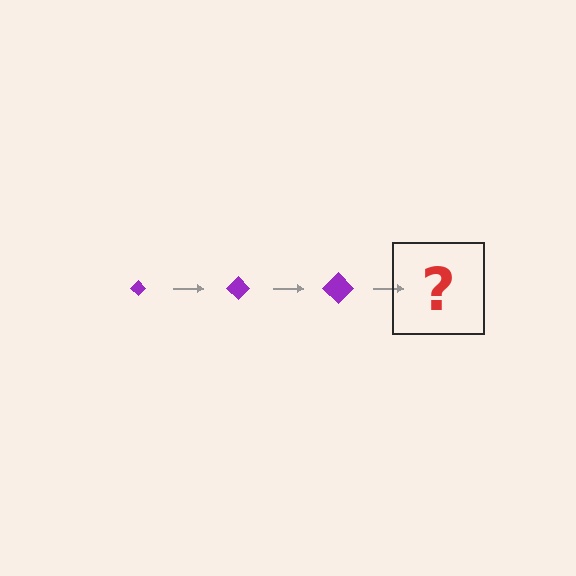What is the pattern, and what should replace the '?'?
The pattern is that the diamond gets progressively larger each step. The '?' should be a purple diamond, larger than the previous one.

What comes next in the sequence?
The next element should be a purple diamond, larger than the previous one.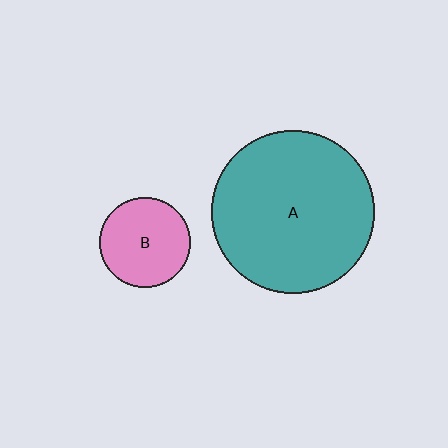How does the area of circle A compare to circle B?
Approximately 3.2 times.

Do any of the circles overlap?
No, none of the circles overlap.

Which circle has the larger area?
Circle A (teal).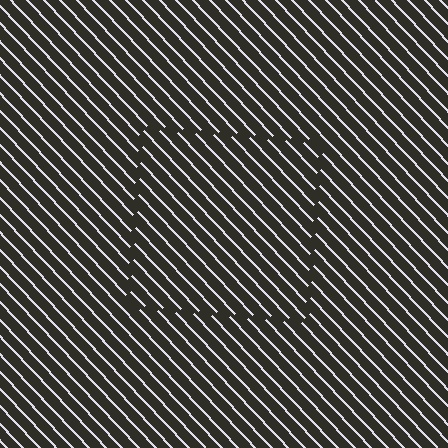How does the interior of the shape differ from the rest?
The interior of the shape contains the same grating, shifted by half a period — the contour is defined by the phase discontinuity where line-ends from the inner and outer gratings abut.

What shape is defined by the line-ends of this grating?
An illusory square. The interior of the shape contains the same grating, shifted by half a period — the contour is defined by the phase discontinuity where line-ends from the inner and outer gratings abut.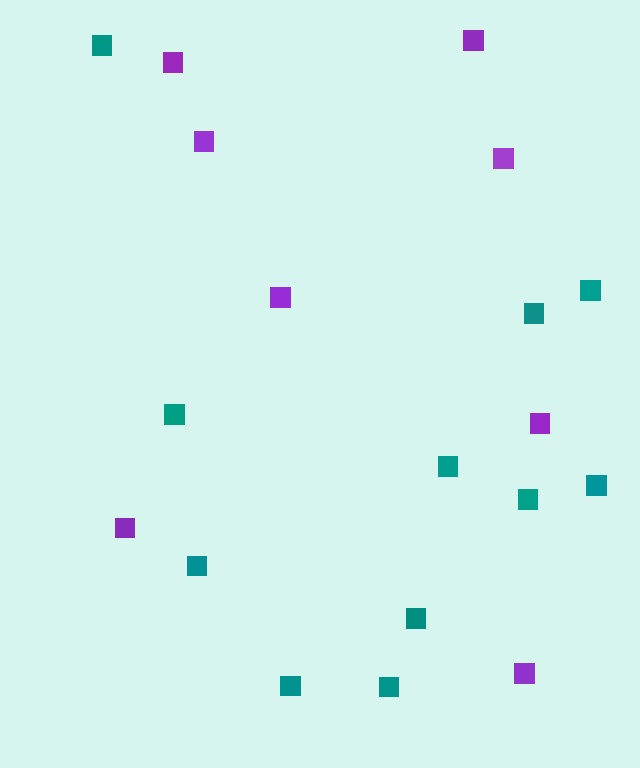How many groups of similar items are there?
There are 2 groups: one group of purple squares (8) and one group of teal squares (11).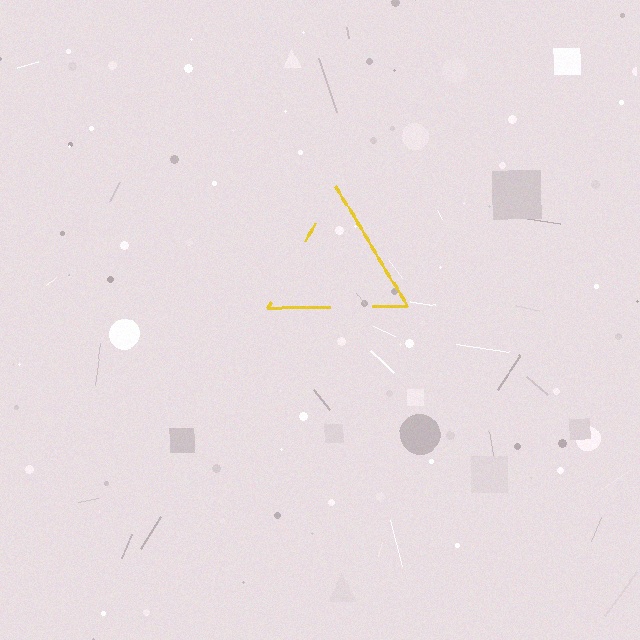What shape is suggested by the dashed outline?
The dashed outline suggests a triangle.